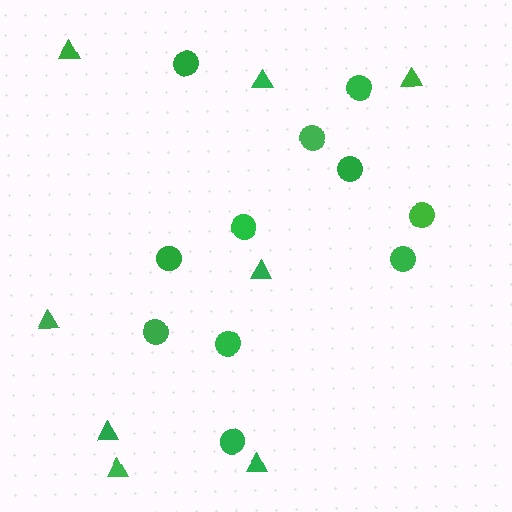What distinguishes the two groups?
There are 2 groups: one group of circles (11) and one group of triangles (8).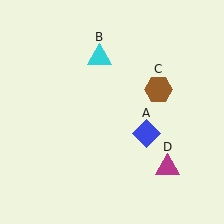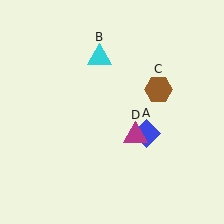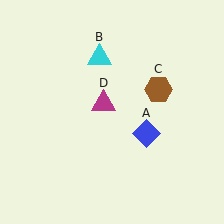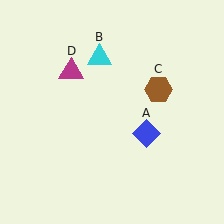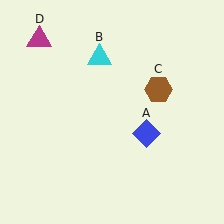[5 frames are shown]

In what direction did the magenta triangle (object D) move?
The magenta triangle (object D) moved up and to the left.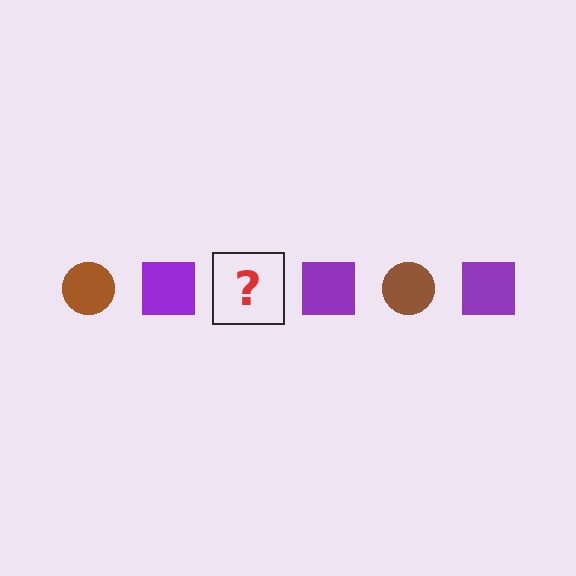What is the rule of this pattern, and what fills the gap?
The rule is that the pattern alternates between brown circle and purple square. The gap should be filled with a brown circle.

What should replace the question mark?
The question mark should be replaced with a brown circle.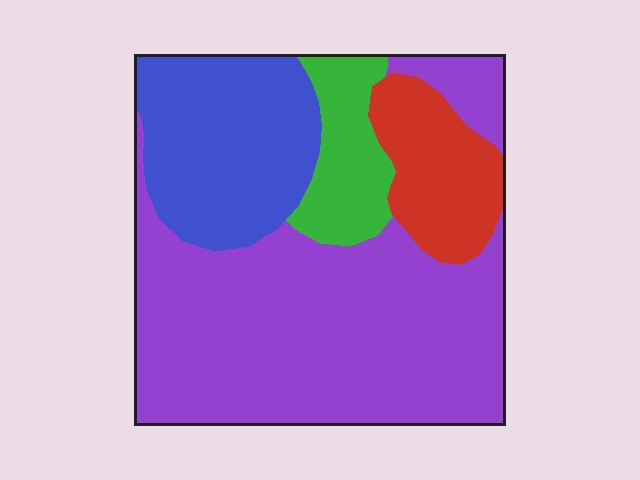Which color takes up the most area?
Purple, at roughly 55%.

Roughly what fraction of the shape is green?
Green covers 10% of the shape.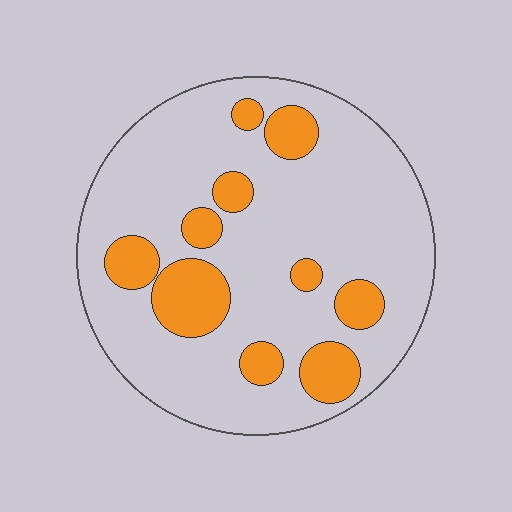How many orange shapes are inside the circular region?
10.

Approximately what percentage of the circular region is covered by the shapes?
Approximately 20%.